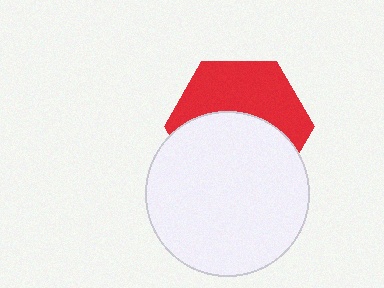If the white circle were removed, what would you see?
You would see the complete red hexagon.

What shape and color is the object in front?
The object in front is a white circle.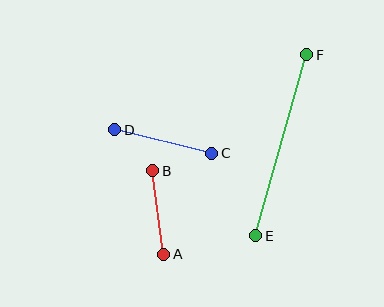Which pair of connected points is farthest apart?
Points E and F are farthest apart.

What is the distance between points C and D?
The distance is approximately 100 pixels.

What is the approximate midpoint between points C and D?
The midpoint is at approximately (163, 142) pixels.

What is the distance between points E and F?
The distance is approximately 188 pixels.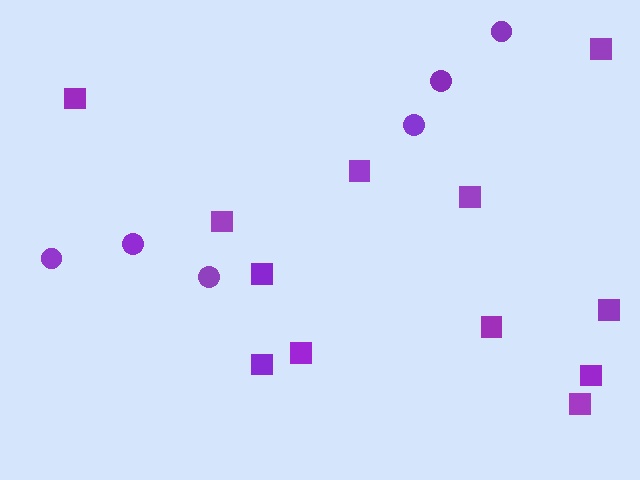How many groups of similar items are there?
There are 2 groups: one group of circles (6) and one group of squares (12).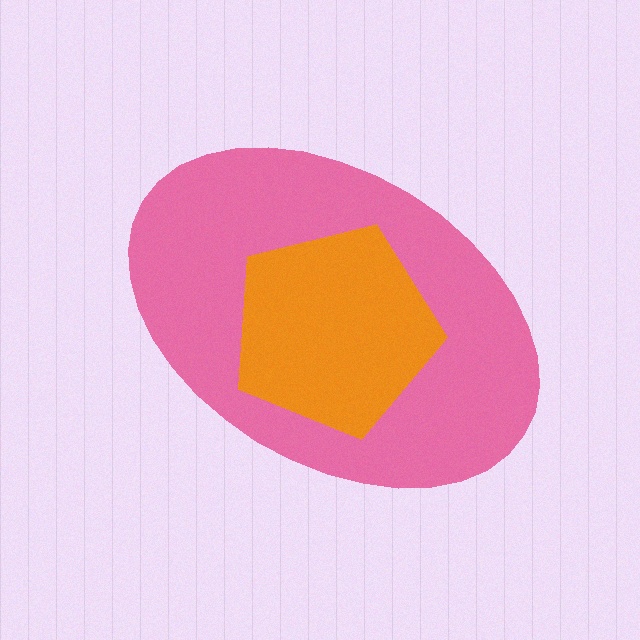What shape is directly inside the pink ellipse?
The orange pentagon.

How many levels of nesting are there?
2.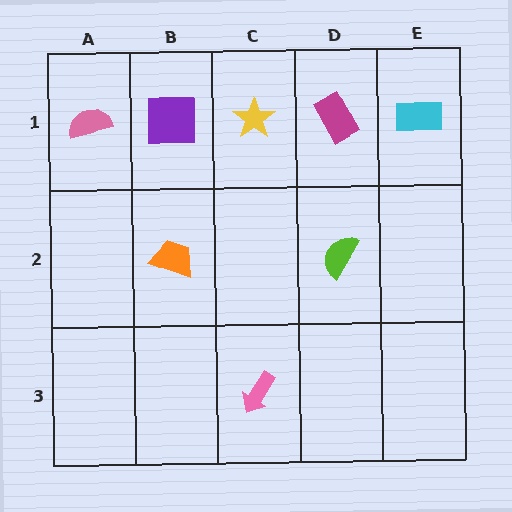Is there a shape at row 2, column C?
No, that cell is empty.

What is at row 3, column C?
A pink arrow.